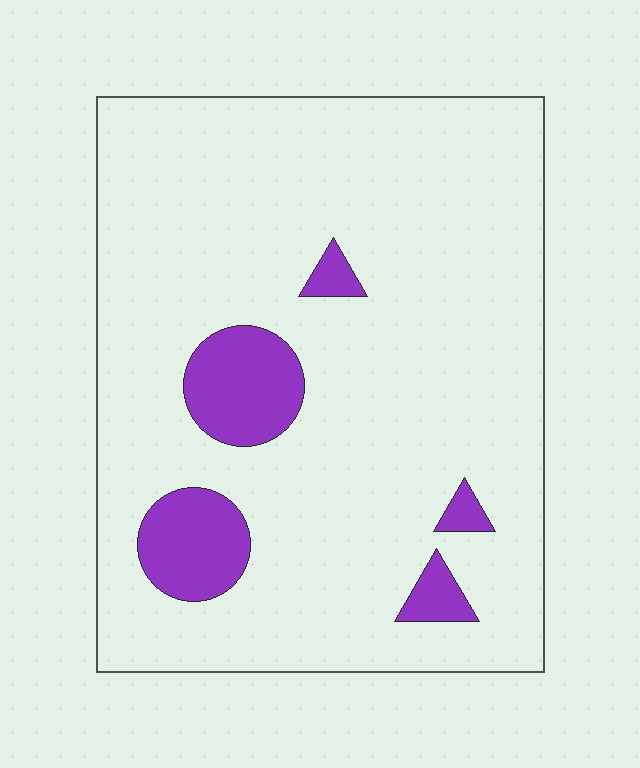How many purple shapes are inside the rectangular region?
5.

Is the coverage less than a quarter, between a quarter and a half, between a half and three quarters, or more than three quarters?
Less than a quarter.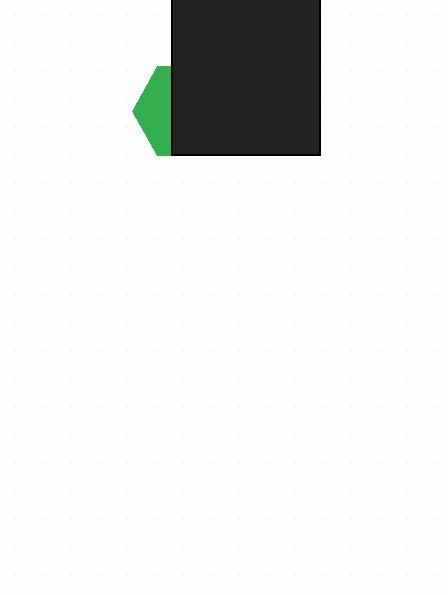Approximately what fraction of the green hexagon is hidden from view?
Roughly 66% of the green hexagon is hidden behind the black rectangle.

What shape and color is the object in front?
The object in front is a black rectangle.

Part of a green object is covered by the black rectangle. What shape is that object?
It is a hexagon.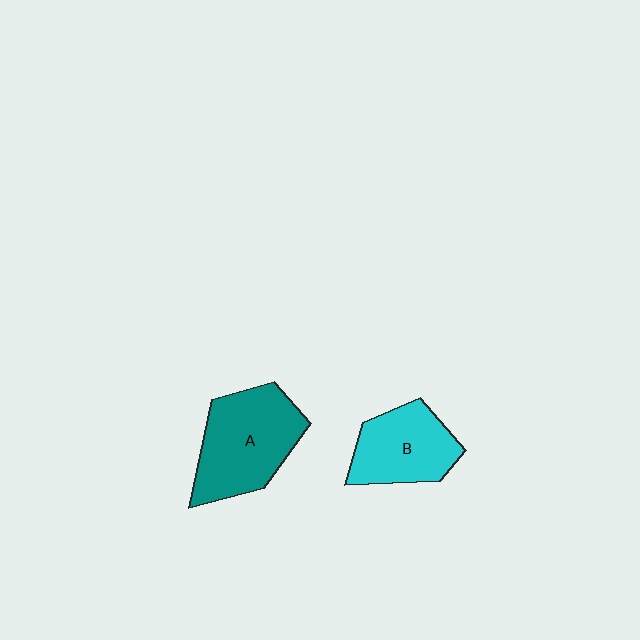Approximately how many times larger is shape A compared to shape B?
Approximately 1.3 times.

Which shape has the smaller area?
Shape B (cyan).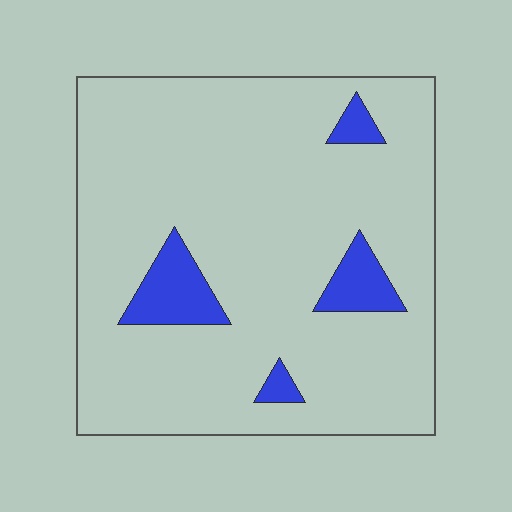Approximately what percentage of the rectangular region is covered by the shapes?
Approximately 10%.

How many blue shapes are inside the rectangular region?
4.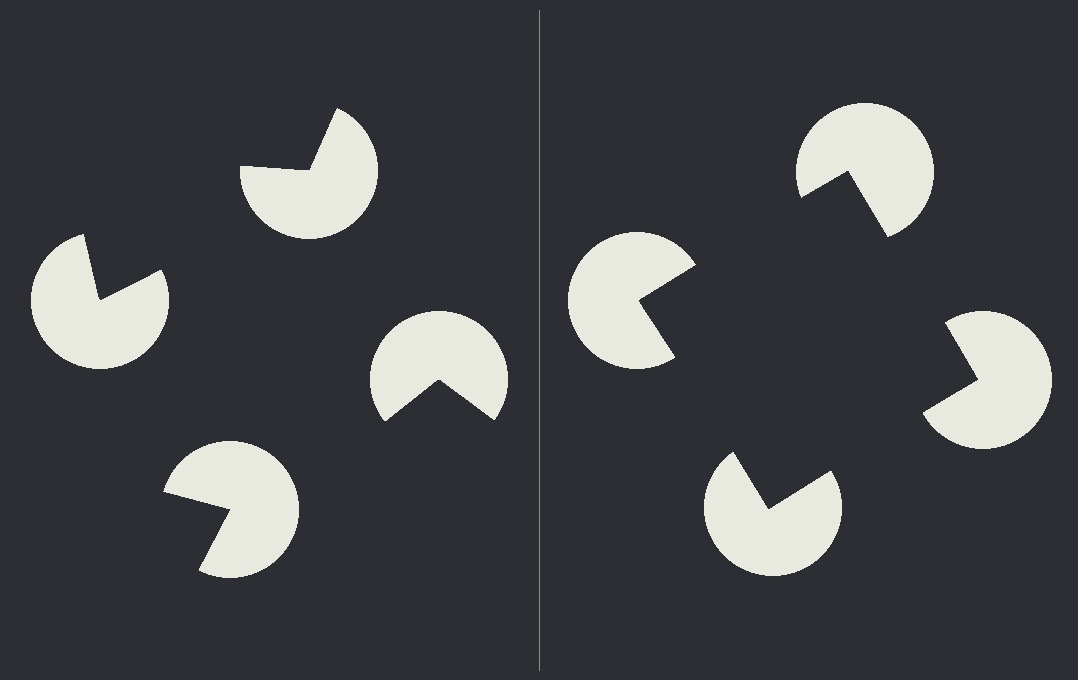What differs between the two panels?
The pac-man discs are positioned identically on both sides; only the wedge orientations differ. On the right they align to a square; on the left they are misaligned.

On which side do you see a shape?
An illusory square appears on the right side. On the left side the wedge cuts are rotated, so no coherent shape forms.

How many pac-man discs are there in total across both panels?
8 — 4 on each side.